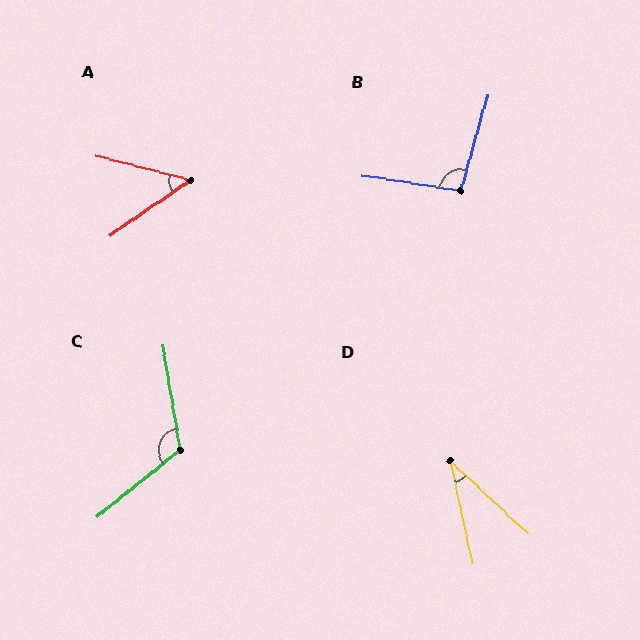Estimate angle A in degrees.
Approximately 49 degrees.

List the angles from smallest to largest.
D (35°), A (49°), B (97°), C (119°).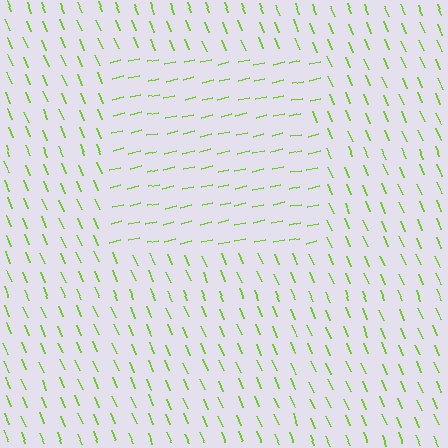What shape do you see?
I see a rectangle.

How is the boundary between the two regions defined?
The boundary is defined purely by a change in line orientation (approximately 80 degrees difference). All lines are the same color and thickness.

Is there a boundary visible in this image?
Yes, there is a texture boundary formed by a change in line orientation.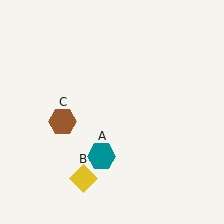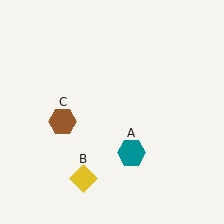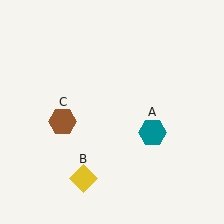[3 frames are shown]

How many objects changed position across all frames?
1 object changed position: teal hexagon (object A).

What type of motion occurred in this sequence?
The teal hexagon (object A) rotated counterclockwise around the center of the scene.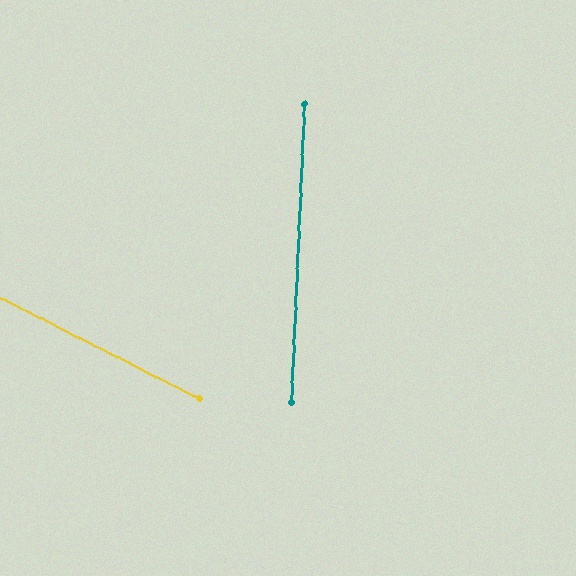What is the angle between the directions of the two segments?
Approximately 66 degrees.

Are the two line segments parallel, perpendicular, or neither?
Neither parallel nor perpendicular — they differ by about 66°.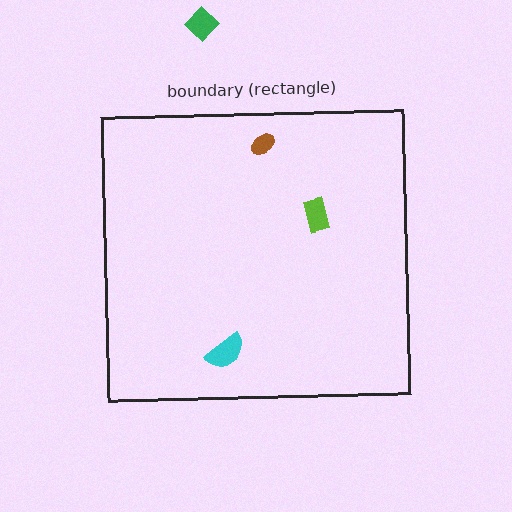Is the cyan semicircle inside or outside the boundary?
Inside.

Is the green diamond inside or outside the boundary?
Outside.